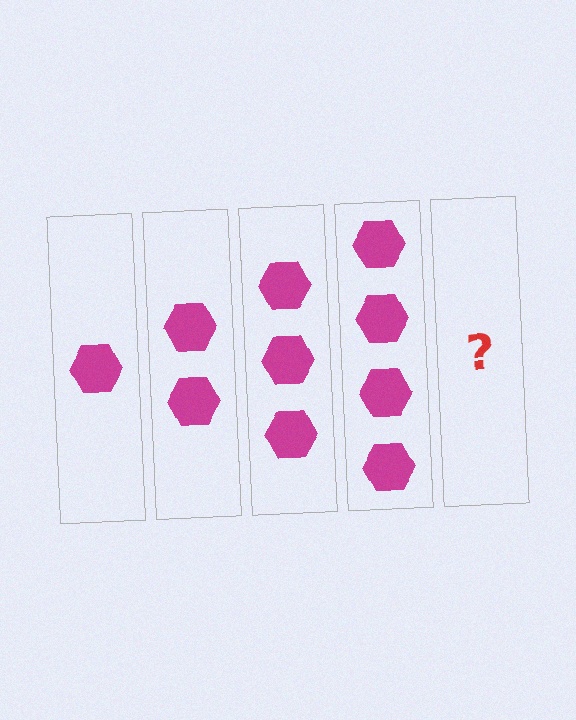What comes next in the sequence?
The next element should be 5 hexagons.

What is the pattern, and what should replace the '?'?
The pattern is that each step adds one more hexagon. The '?' should be 5 hexagons.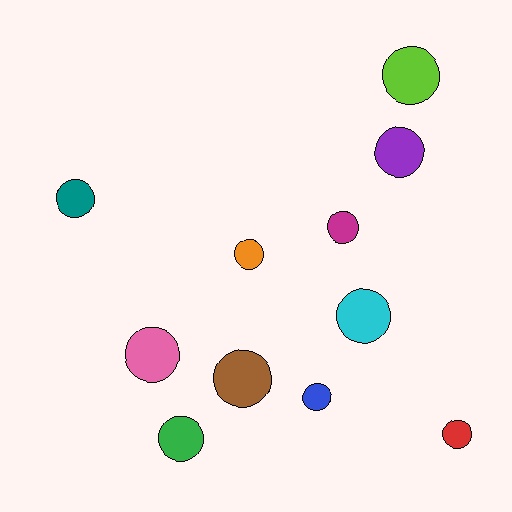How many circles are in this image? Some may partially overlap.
There are 11 circles.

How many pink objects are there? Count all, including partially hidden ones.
There is 1 pink object.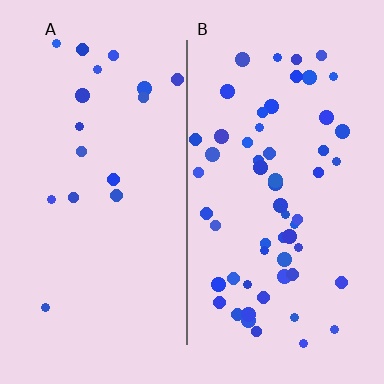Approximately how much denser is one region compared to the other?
Approximately 3.4× — region B over region A.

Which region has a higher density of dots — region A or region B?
B (the right).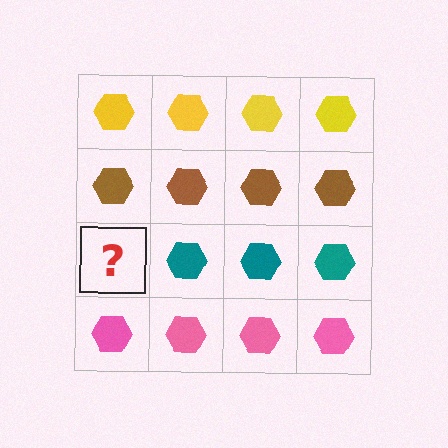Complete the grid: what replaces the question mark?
The question mark should be replaced with a teal hexagon.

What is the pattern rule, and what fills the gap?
The rule is that each row has a consistent color. The gap should be filled with a teal hexagon.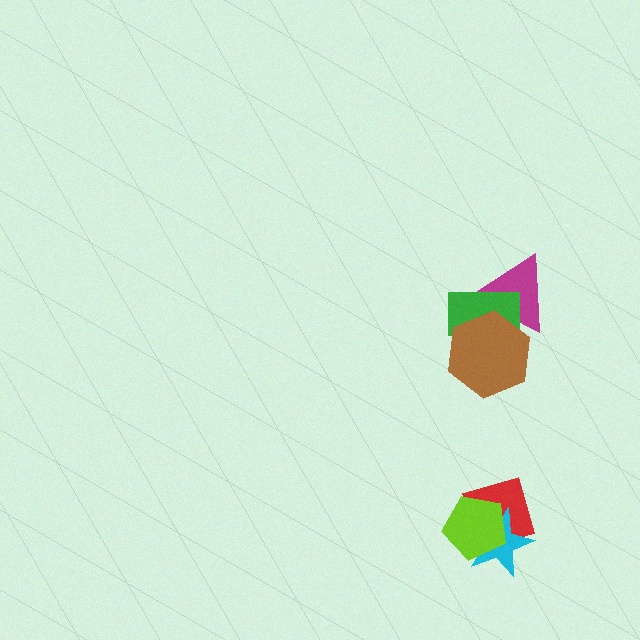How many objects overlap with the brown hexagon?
2 objects overlap with the brown hexagon.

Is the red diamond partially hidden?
Yes, it is partially covered by another shape.